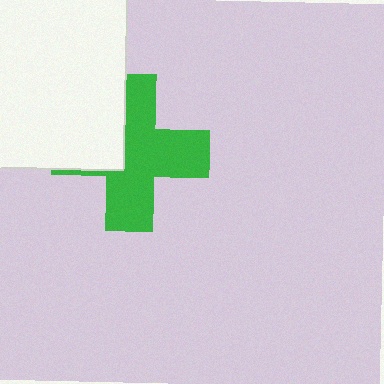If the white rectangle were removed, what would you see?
You would see the complete green cross.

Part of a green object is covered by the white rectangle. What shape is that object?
It is a cross.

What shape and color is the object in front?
The object in front is a white rectangle.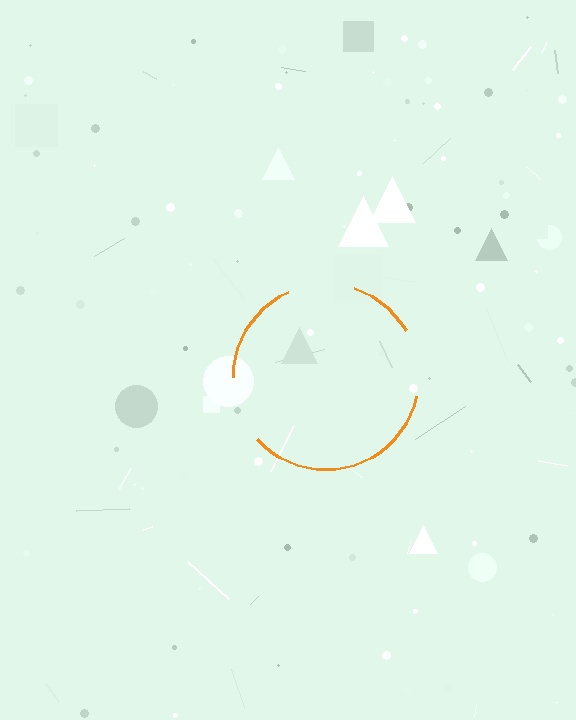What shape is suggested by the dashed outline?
The dashed outline suggests a circle.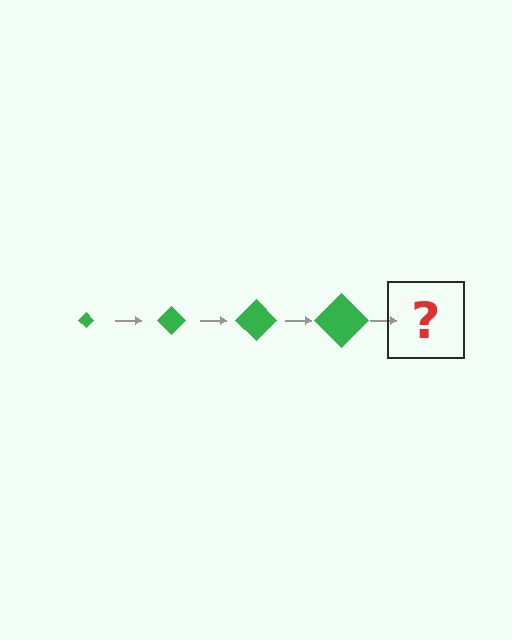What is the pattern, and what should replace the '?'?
The pattern is that the diamond gets progressively larger each step. The '?' should be a green diamond, larger than the previous one.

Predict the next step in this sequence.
The next step is a green diamond, larger than the previous one.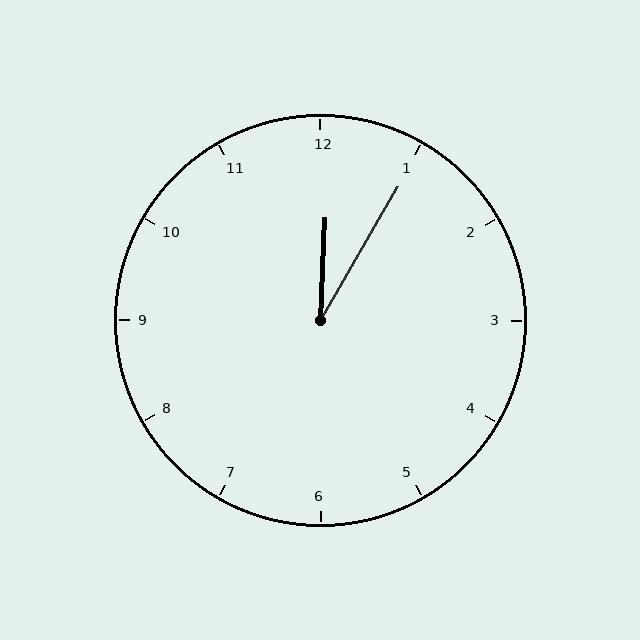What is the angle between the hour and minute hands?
Approximately 28 degrees.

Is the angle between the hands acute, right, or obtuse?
It is acute.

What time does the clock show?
12:05.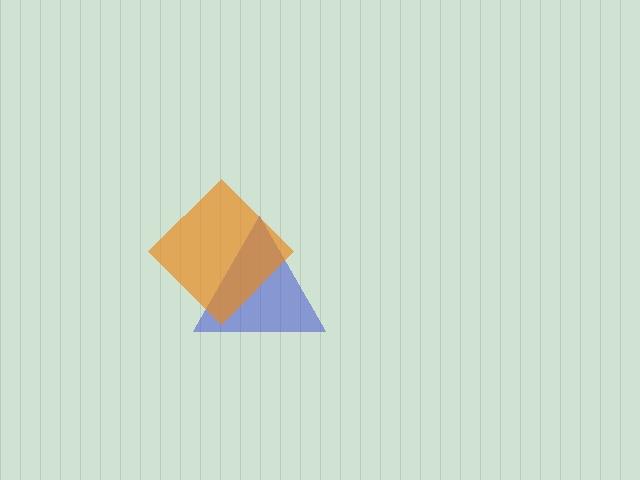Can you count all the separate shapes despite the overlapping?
Yes, there are 2 separate shapes.